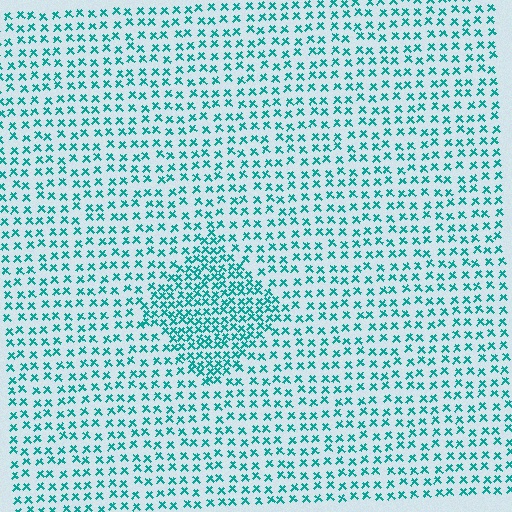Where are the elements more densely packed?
The elements are more densely packed inside the diamond boundary.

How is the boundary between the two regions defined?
The boundary is defined by a change in element density (approximately 1.9x ratio). All elements are the same color, size, and shape.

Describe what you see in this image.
The image contains small teal elements arranged at two different densities. A diamond-shaped region is visible where the elements are more densely packed than the surrounding area.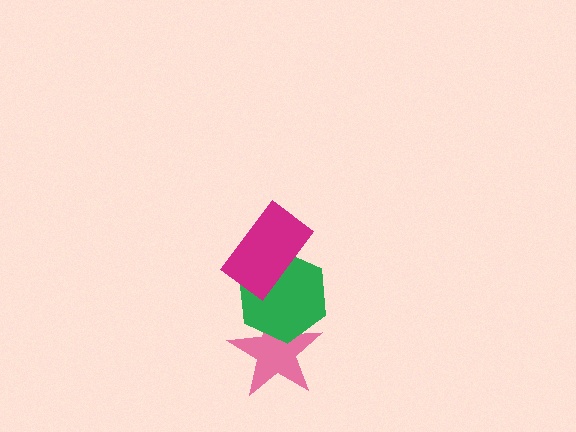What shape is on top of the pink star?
The green hexagon is on top of the pink star.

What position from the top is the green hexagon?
The green hexagon is 2nd from the top.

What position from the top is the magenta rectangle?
The magenta rectangle is 1st from the top.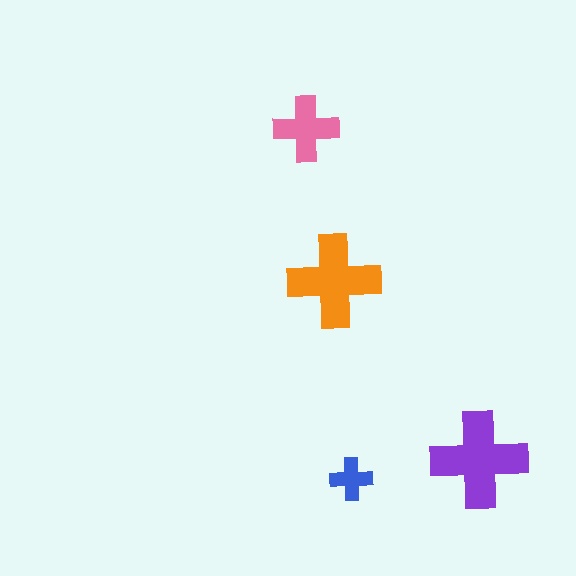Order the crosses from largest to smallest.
the purple one, the orange one, the pink one, the blue one.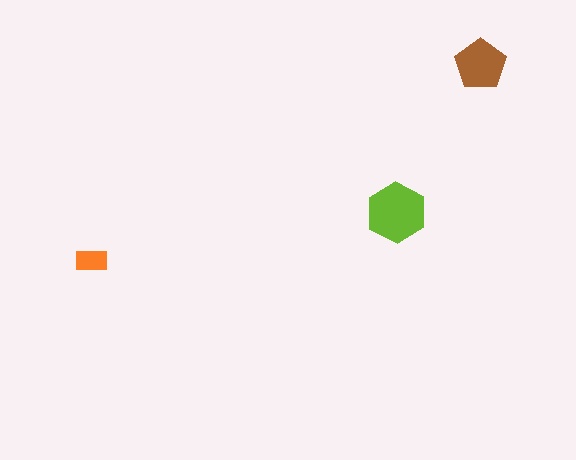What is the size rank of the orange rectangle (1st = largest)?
3rd.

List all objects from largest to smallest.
The lime hexagon, the brown pentagon, the orange rectangle.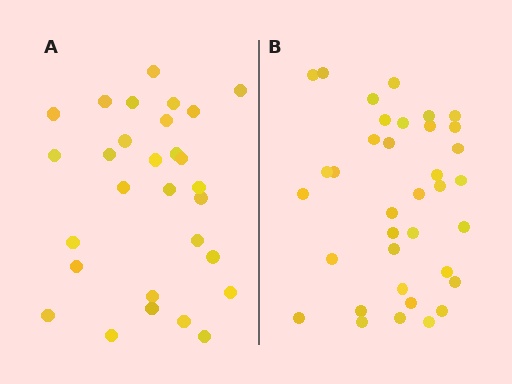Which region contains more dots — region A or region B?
Region B (the right region) has more dots.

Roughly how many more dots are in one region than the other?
Region B has roughly 8 or so more dots than region A.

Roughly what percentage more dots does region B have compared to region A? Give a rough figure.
About 25% more.